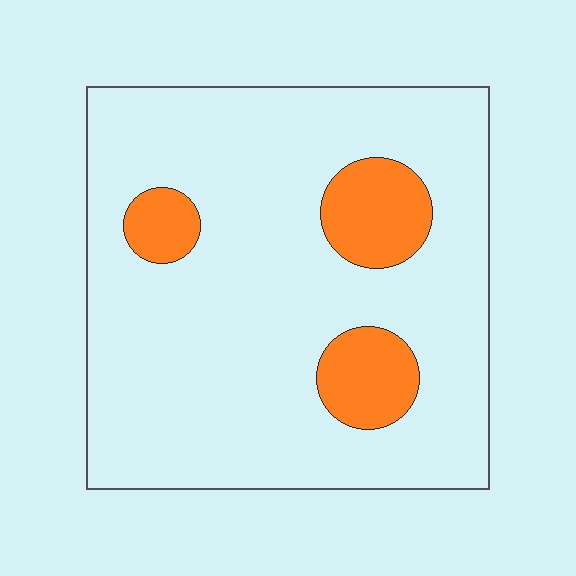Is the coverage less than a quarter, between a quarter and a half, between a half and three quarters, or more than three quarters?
Less than a quarter.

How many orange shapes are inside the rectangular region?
3.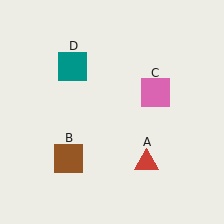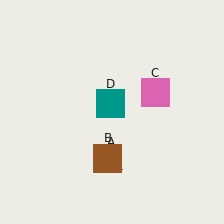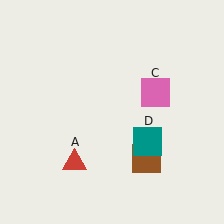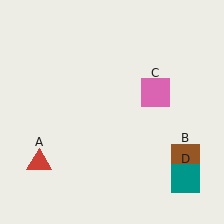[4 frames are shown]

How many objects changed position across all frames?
3 objects changed position: red triangle (object A), brown square (object B), teal square (object D).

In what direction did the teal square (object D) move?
The teal square (object D) moved down and to the right.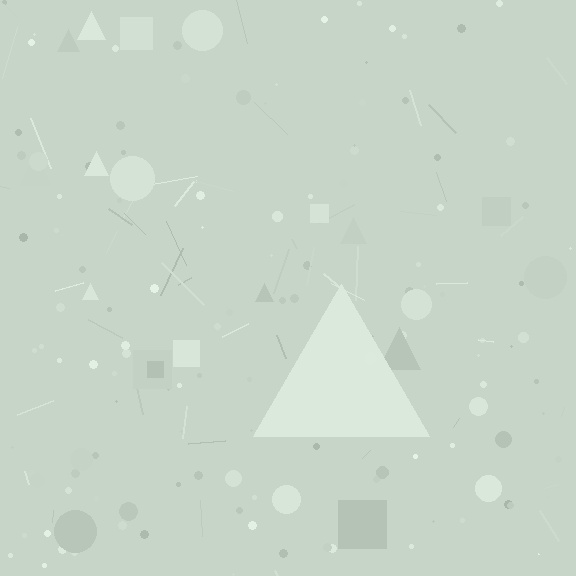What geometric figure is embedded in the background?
A triangle is embedded in the background.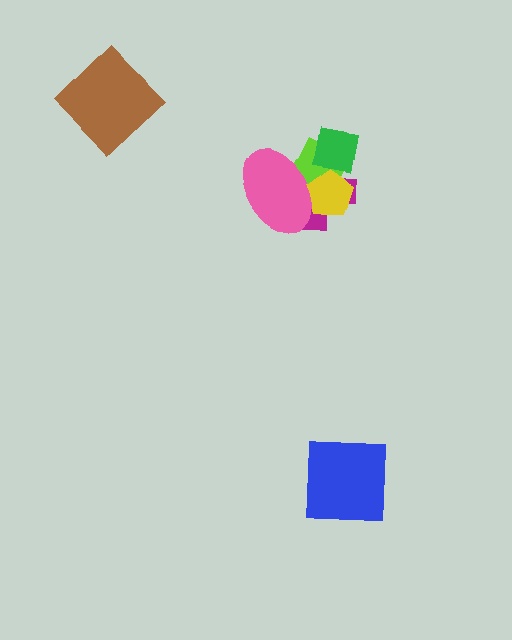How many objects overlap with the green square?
3 objects overlap with the green square.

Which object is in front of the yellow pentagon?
The pink ellipse is in front of the yellow pentagon.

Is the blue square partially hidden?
No, no other shape covers it.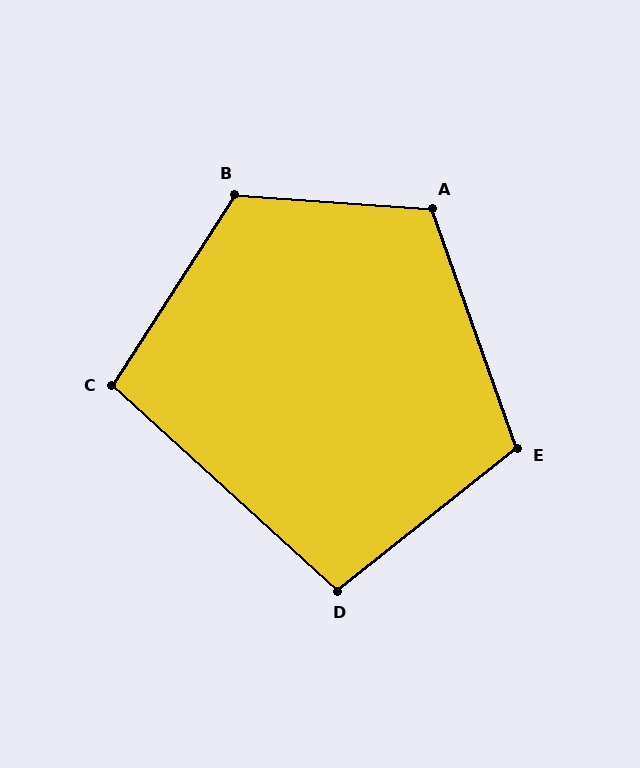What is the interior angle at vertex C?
Approximately 100 degrees (obtuse).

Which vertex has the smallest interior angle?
D, at approximately 99 degrees.